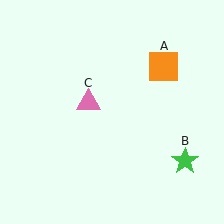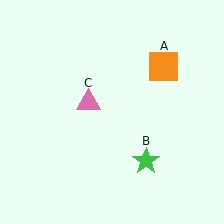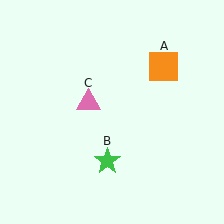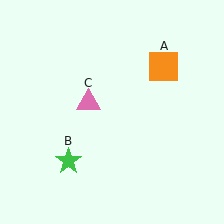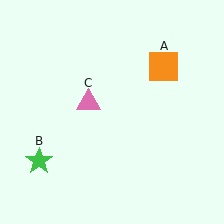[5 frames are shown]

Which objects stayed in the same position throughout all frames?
Orange square (object A) and pink triangle (object C) remained stationary.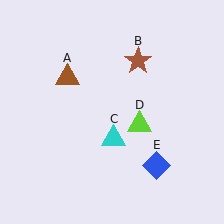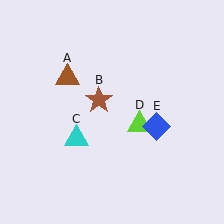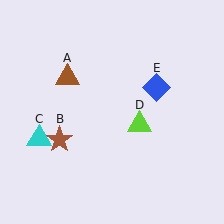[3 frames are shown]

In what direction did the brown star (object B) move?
The brown star (object B) moved down and to the left.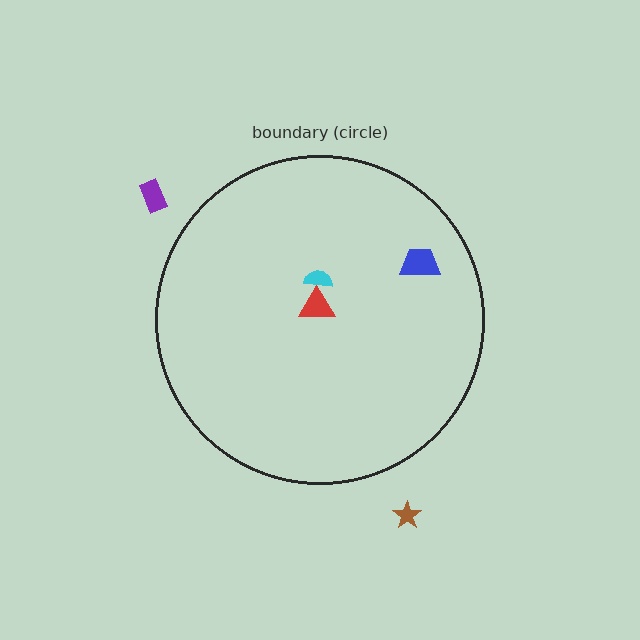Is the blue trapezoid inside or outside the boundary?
Inside.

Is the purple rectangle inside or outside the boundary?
Outside.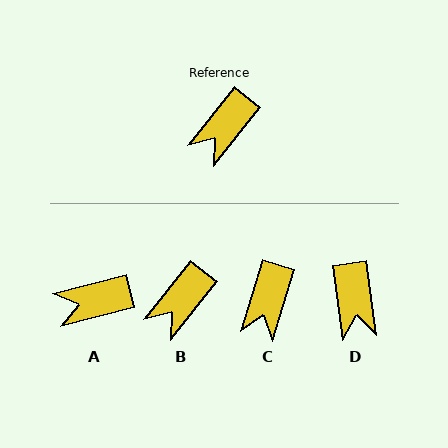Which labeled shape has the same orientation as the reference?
B.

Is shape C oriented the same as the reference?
No, it is off by about 22 degrees.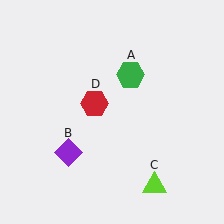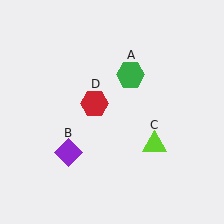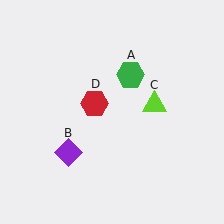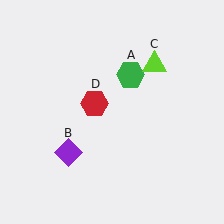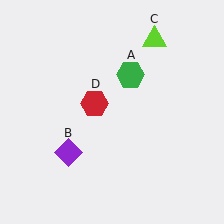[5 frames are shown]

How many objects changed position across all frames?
1 object changed position: lime triangle (object C).